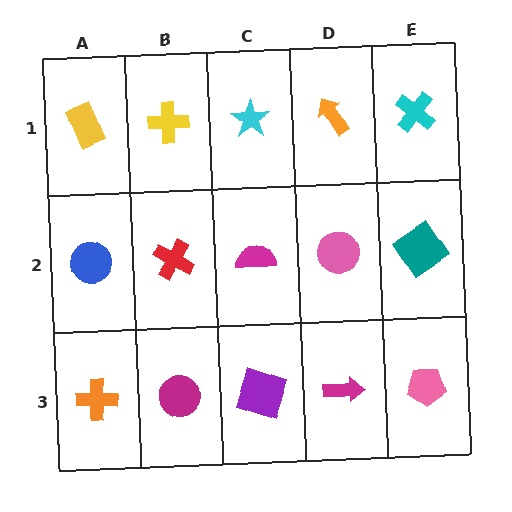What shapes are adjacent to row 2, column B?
A yellow cross (row 1, column B), a magenta circle (row 3, column B), a blue circle (row 2, column A), a magenta semicircle (row 2, column C).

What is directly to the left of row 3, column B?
An orange cross.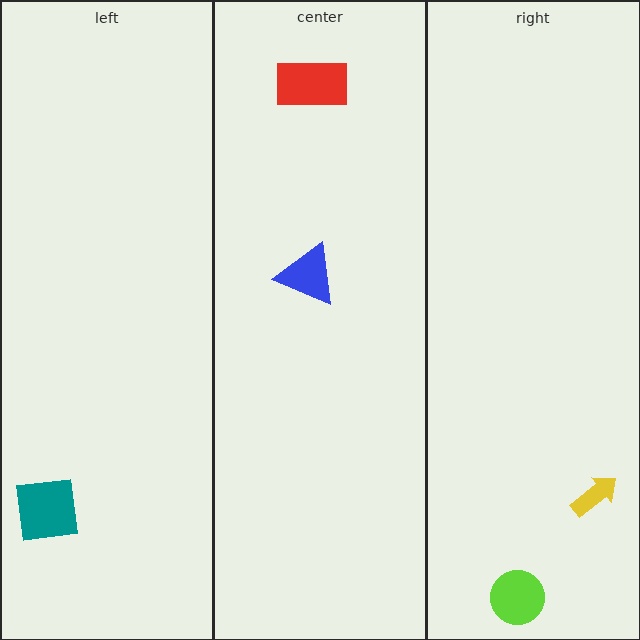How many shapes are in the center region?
2.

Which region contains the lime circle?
The right region.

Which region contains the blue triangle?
The center region.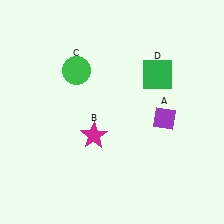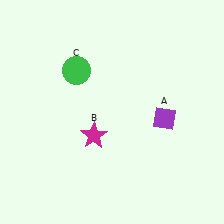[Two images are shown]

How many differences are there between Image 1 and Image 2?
There is 1 difference between the two images.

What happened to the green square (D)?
The green square (D) was removed in Image 2. It was in the top-right area of Image 1.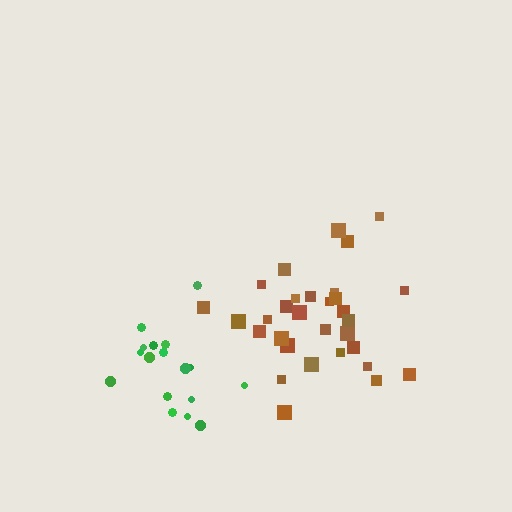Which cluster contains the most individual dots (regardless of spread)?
Brown (32).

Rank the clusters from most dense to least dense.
brown, green.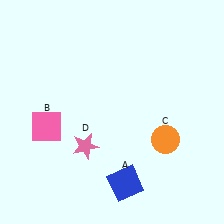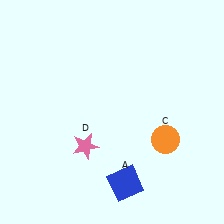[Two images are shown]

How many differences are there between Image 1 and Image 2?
There is 1 difference between the two images.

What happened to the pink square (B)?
The pink square (B) was removed in Image 2. It was in the bottom-left area of Image 1.